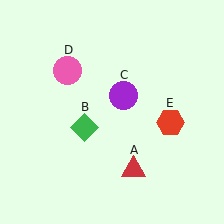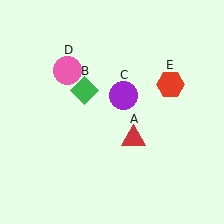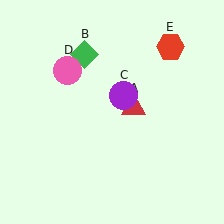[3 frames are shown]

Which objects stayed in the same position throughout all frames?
Purple circle (object C) and pink circle (object D) remained stationary.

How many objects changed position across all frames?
3 objects changed position: red triangle (object A), green diamond (object B), red hexagon (object E).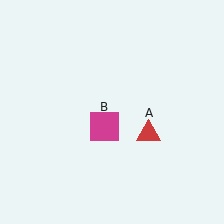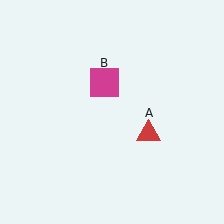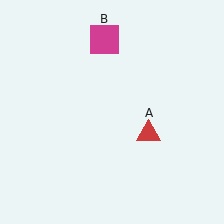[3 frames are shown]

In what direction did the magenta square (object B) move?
The magenta square (object B) moved up.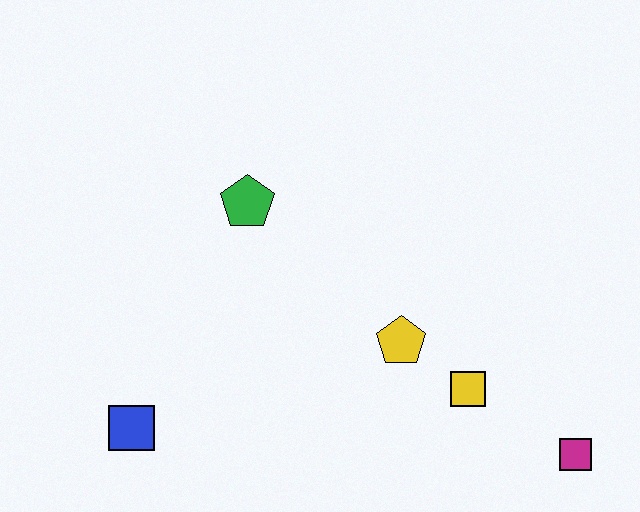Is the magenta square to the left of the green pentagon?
No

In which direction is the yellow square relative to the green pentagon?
The yellow square is to the right of the green pentagon.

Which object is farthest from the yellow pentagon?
The blue square is farthest from the yellow pentagon.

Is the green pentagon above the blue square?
Yes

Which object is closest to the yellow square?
The yellow pentagon is closest to the yellow square.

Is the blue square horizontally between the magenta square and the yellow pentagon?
No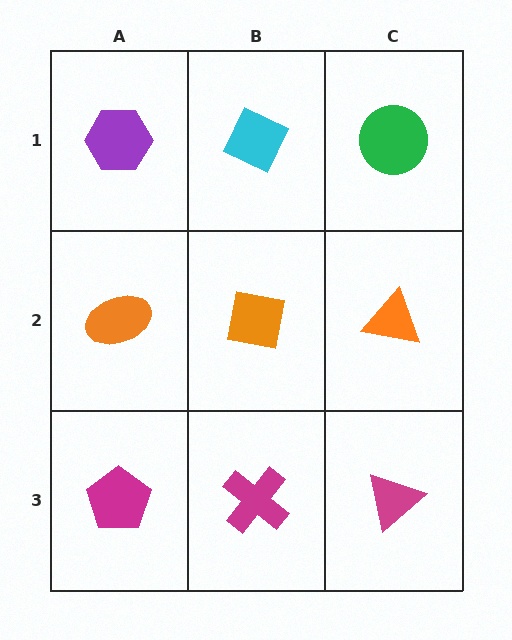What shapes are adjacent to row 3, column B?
An orange square (row 2, column B), a magenta pentagon (row 3, column A), a magenta triangle (row 3, column C).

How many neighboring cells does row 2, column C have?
3.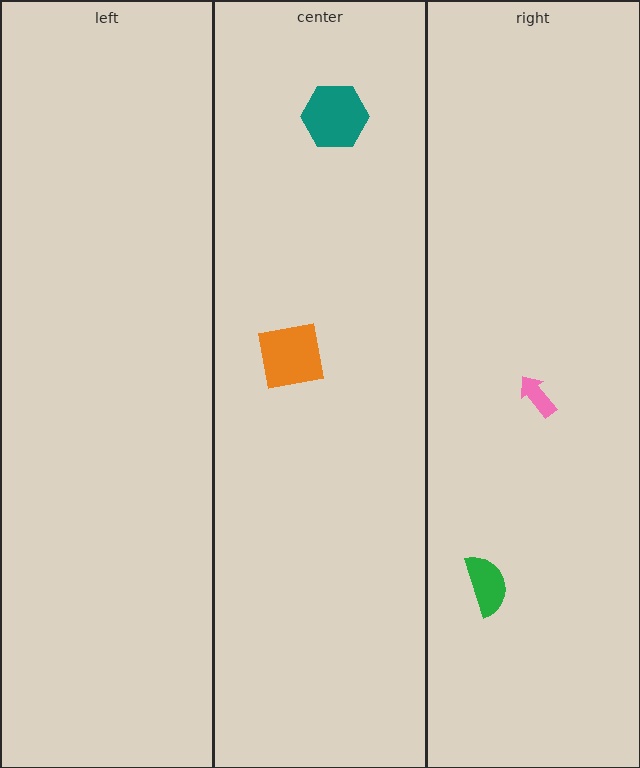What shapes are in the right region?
The pink arrow, the green semicircle.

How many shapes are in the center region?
2.